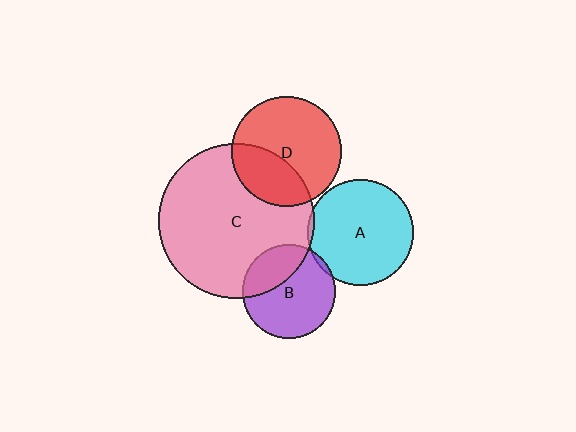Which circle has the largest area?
Circle C (pink).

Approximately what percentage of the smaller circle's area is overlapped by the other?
Approximately 30%.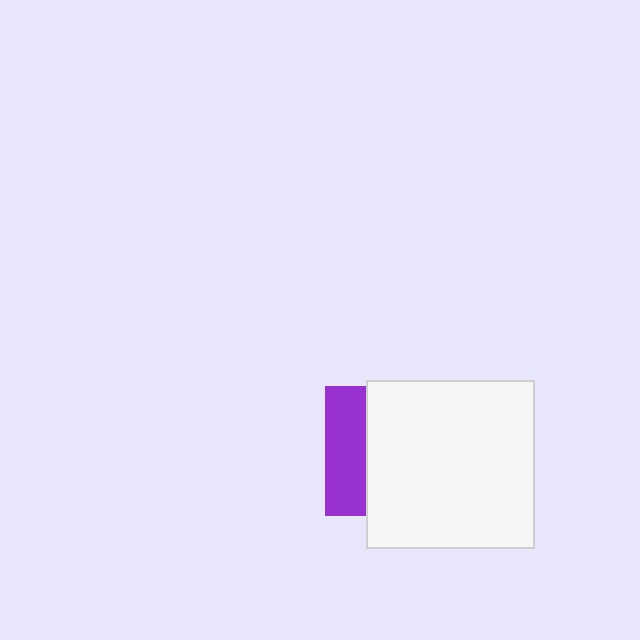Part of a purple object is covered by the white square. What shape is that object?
It is a square.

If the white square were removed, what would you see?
You would see the complete purple square.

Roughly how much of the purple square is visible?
A small part of it is visible (roughly 31%).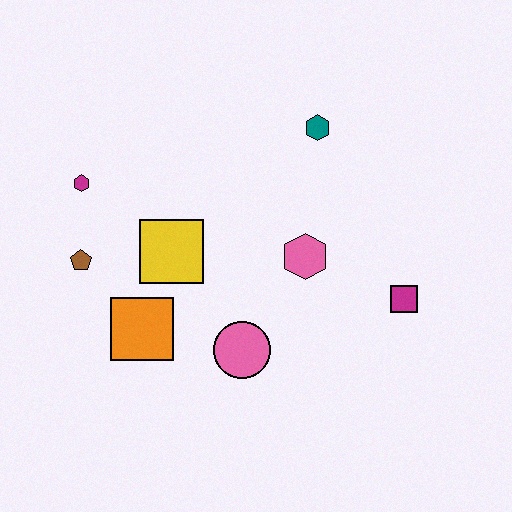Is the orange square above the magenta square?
No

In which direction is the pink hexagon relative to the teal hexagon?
The pink hexagon is below the teal hexagon.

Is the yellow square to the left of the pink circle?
Yes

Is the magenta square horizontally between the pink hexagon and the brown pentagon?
No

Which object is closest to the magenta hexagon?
The brown pentagon is closest to the magenta hexagon.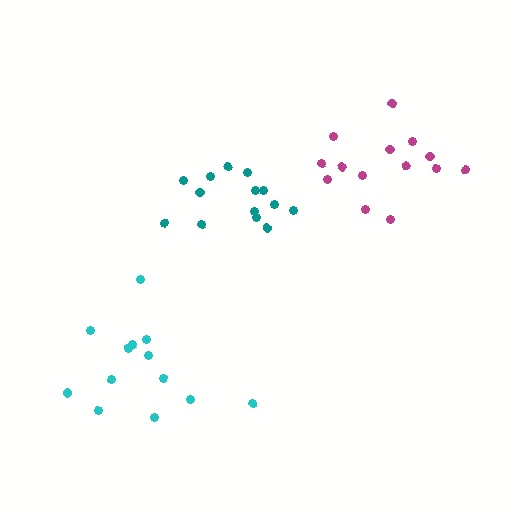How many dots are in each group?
Group 1: 14 dots, Group 2: 14 dots, Group 3: 13 dots (41 total).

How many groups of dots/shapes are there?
There are 3 groups.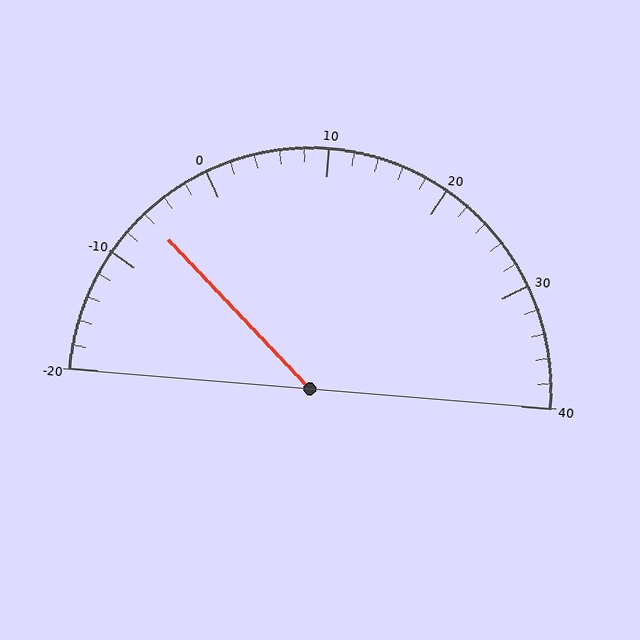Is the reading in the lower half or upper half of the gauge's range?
The reading is in the lower half of the range (-20 to 40).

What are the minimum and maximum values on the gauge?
The gauge ranges from -20 to 40.